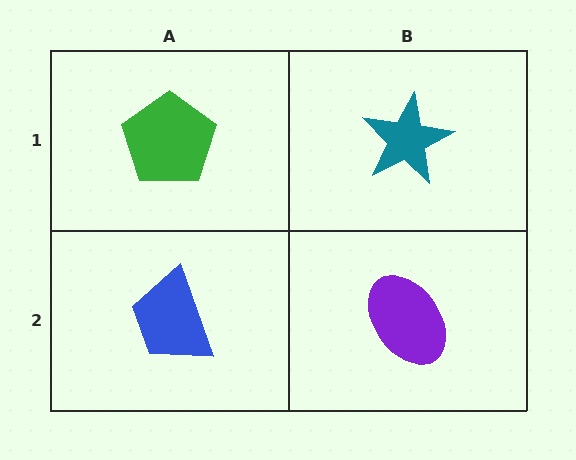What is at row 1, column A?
A green pentagon.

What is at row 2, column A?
A blue trapezoid.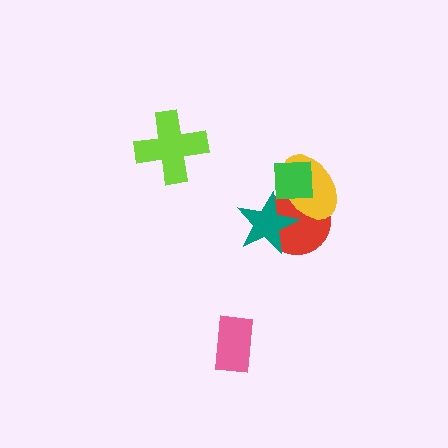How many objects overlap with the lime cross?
0 objects overlap with the lime cross.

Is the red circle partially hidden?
Yes, it is partially covered by another shape.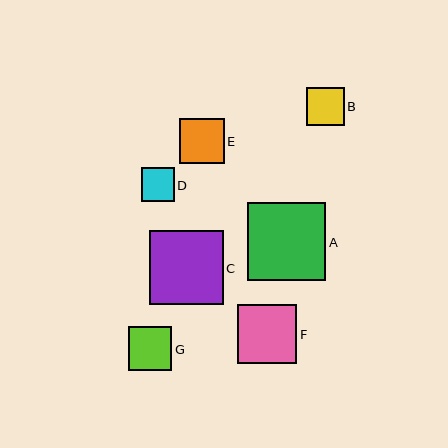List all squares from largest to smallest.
From largest to smallest: A, C, F, E, G, B, D.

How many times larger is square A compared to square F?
Square A is approximately 1.3 times the size of square F.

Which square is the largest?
Square A is the largest with a size of approximately 78 pixels.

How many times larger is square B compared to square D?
Square B is approximately 1.1 times the size of square D.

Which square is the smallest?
Square D is the smallest with a size of approximately 33 pixels.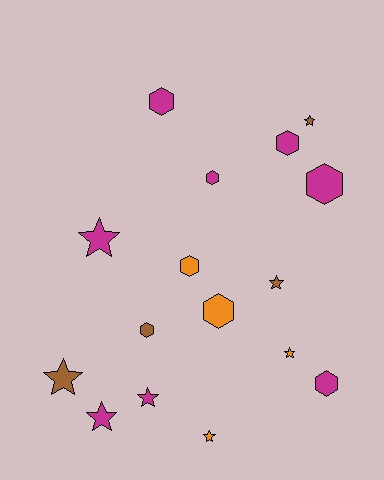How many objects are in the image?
There are 16 objects.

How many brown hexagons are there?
There is 1 brown hexagon.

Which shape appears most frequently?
Hexagon, with 8 objects.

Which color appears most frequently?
Magenta, with 8 objects.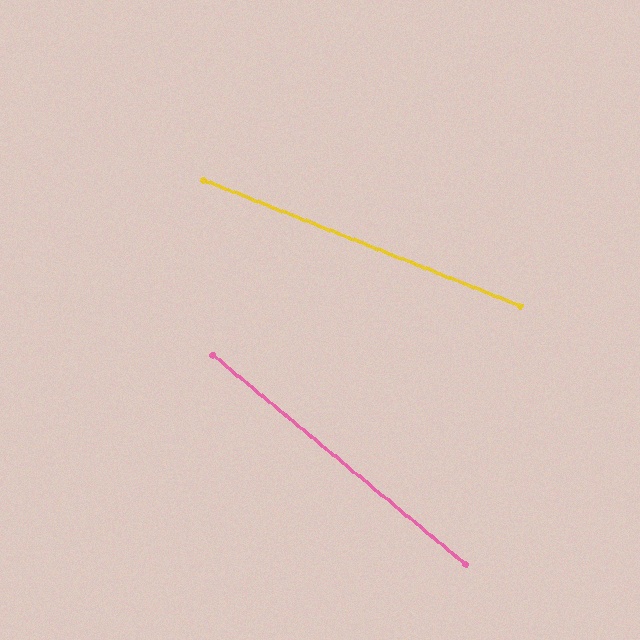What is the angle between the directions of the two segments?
Approximately 18 degrees.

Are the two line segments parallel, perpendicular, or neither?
Neither parallel nor perpendicular — they differ by about 18°.